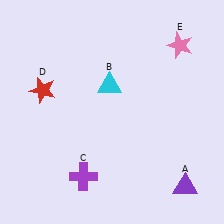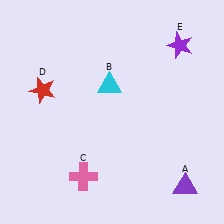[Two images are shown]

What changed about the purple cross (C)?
In Image 1, C is purple. In Image 2, it changed to pink.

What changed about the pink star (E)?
In Image 1, E is pink. In Image 2, it changed to purple.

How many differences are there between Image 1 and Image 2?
There are 2 differences between the two images.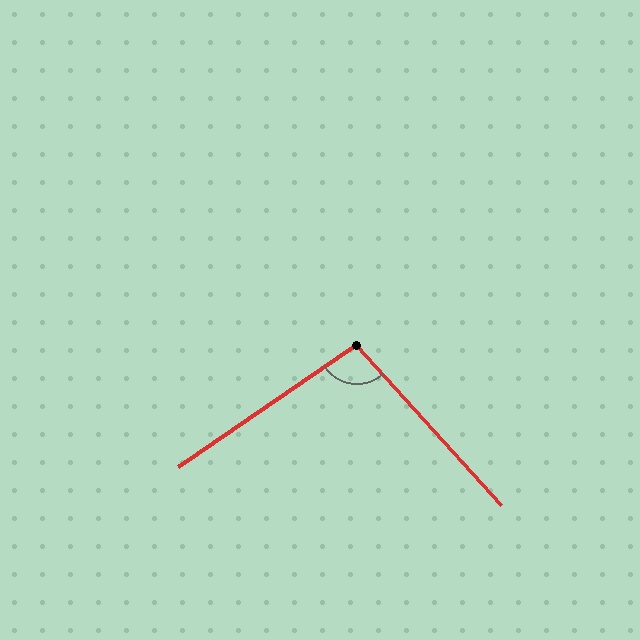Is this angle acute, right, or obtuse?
It is obtuse.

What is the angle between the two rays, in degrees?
Approximately 98 degrees.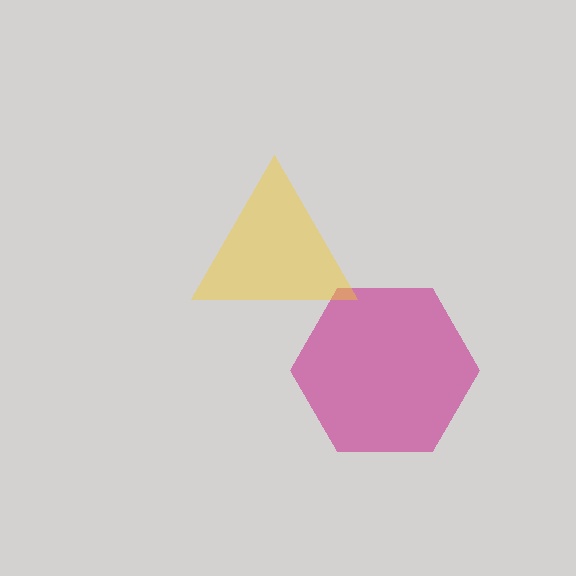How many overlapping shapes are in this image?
There are 2 overlapping shapes in the image.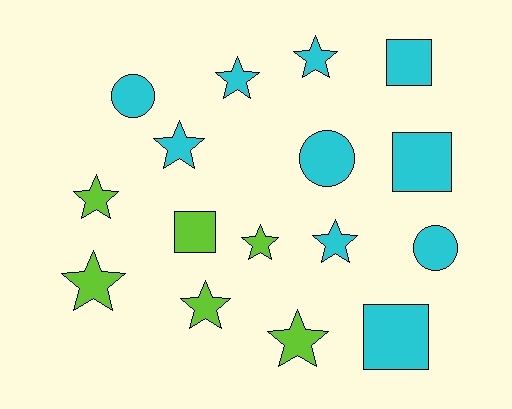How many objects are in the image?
There are 16 objects.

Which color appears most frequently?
Cyan, with 10 objects.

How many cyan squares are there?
There are 3 cyan squares.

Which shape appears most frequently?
Star, with 9 objects.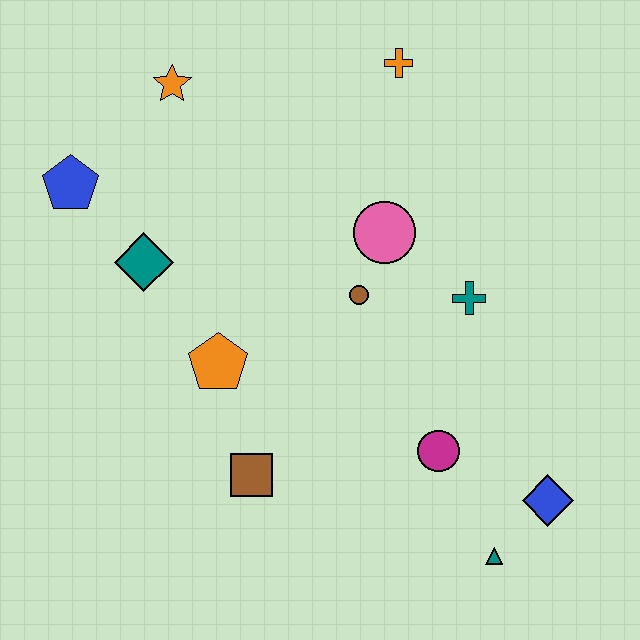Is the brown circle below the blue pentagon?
Yes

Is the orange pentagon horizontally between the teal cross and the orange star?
Yes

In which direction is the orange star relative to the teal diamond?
The orange star is above the teal diamond.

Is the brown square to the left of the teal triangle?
Yes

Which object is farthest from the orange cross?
The teal triangle is farthest from the orange cross.